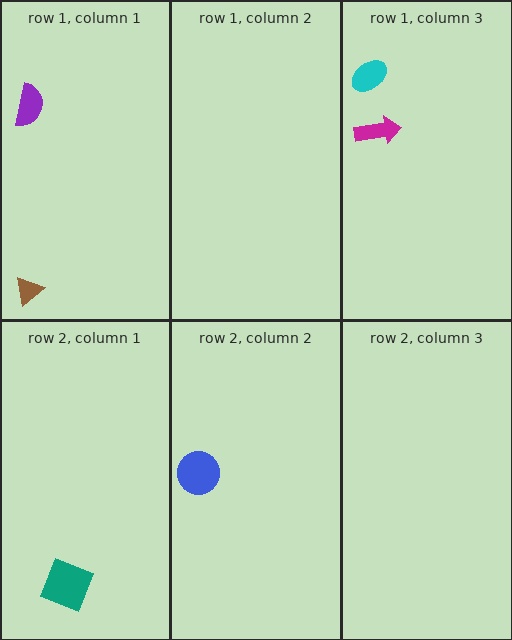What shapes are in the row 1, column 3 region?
The cyan ellipse, the magenta arrow.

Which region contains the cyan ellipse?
The row 1, column 3 region.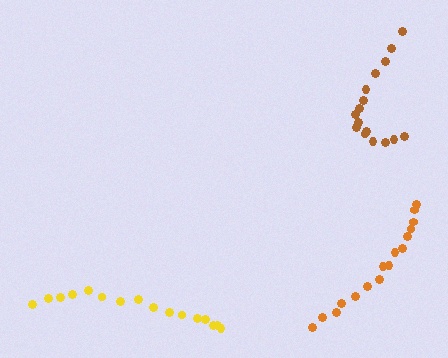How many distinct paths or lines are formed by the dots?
There are 3 distinct paths.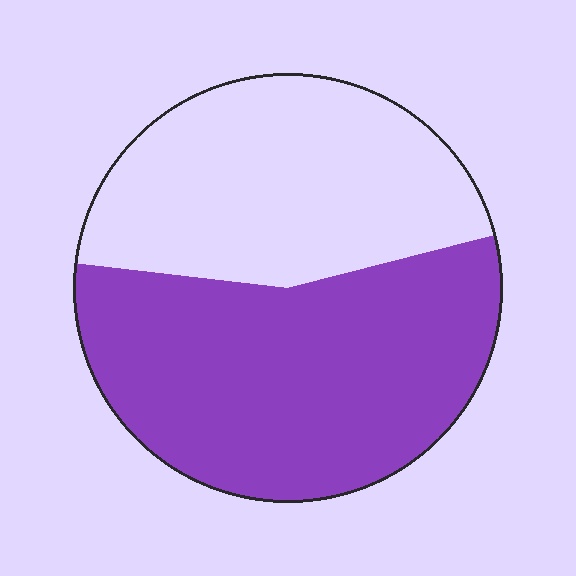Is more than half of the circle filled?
Yes.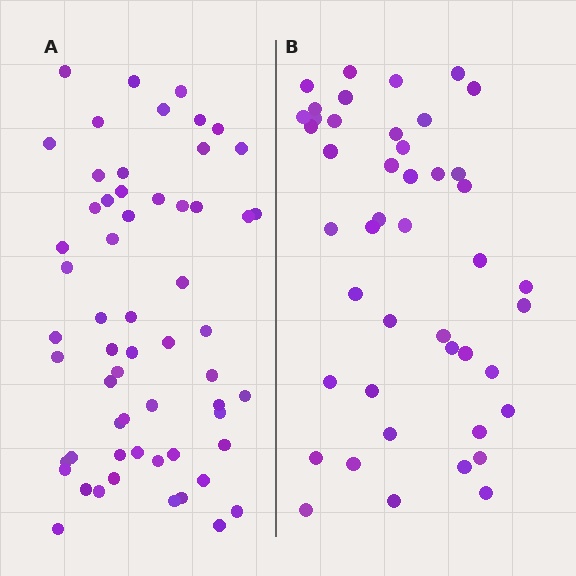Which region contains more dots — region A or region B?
Region A (the left region) has more dots.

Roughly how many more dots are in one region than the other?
Region A has approximately 15 more dots than region B.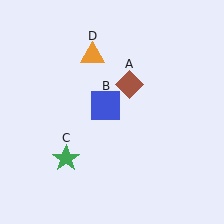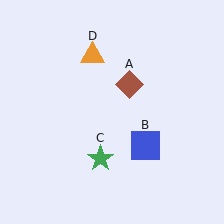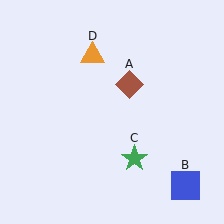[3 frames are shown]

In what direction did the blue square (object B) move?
The blue square (object B) moved down and to the right.